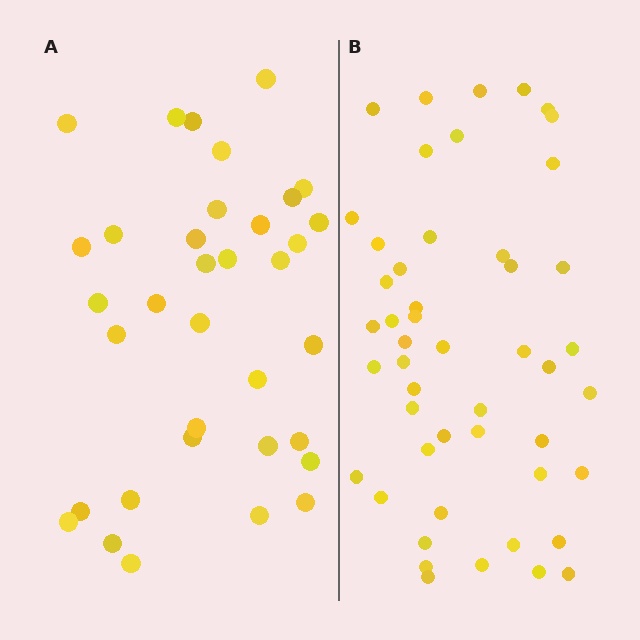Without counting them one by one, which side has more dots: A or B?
Region B (the right region) has more dots.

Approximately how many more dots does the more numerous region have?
Region B has approximately 15 more dots than region A.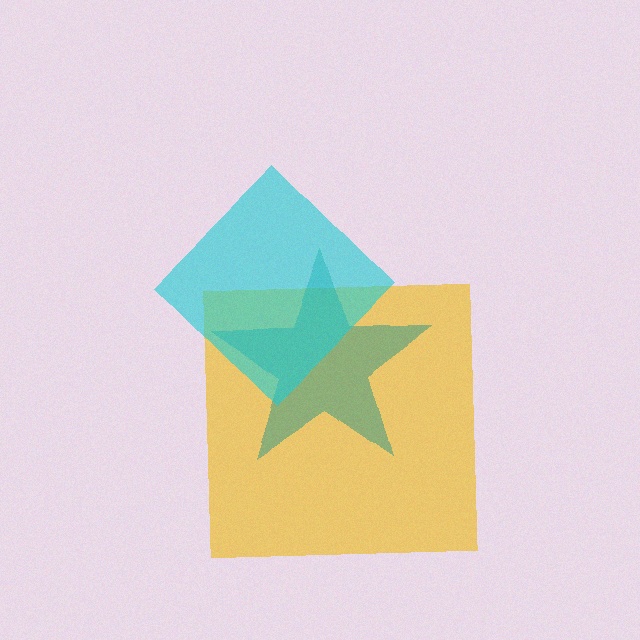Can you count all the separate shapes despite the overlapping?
Yes, there are 3 separate shapes.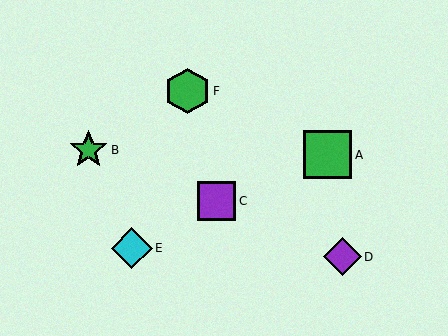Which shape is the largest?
The green square (labeled A) is the largest.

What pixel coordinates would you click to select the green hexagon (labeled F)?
Click at (187, 91) to select the green hexagon F.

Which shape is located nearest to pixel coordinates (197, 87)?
The green hexagon (labeled F) at (187, 91) is nearest to that location.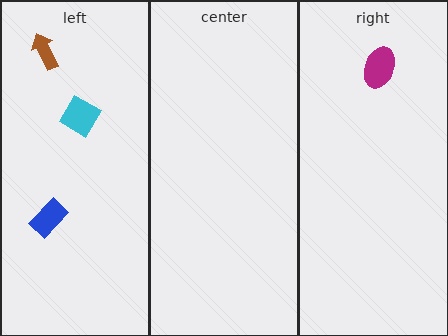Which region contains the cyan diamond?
The left region.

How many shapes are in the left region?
3.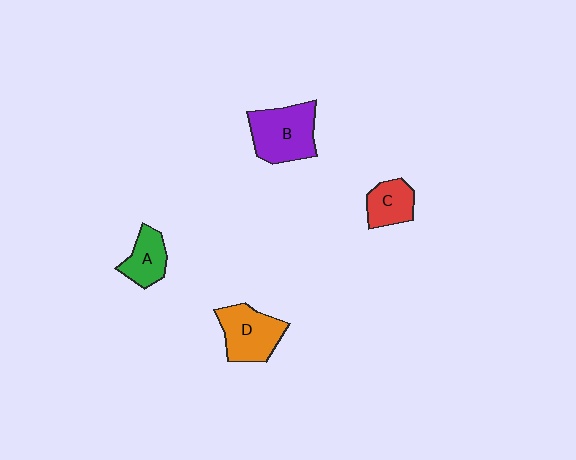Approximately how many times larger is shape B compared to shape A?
Approximately 1.7 times.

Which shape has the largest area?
Shape B (purple).